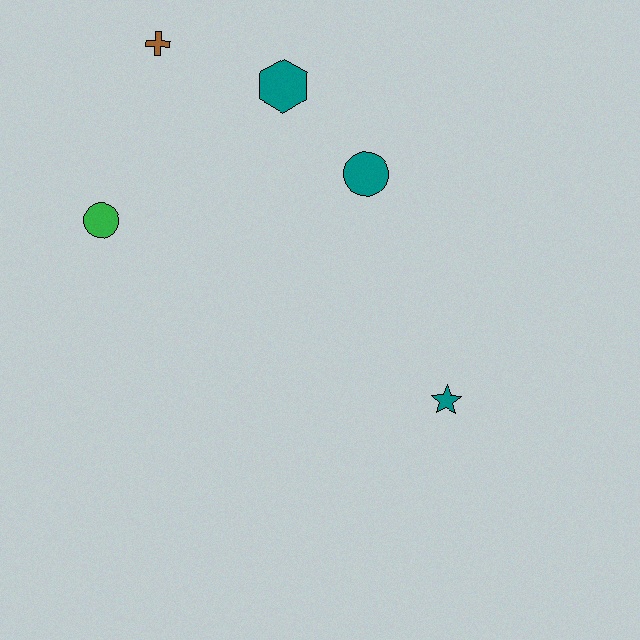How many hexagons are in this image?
There is 1 hexagon.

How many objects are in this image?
There are 5 objects.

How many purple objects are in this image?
There are no purple objects.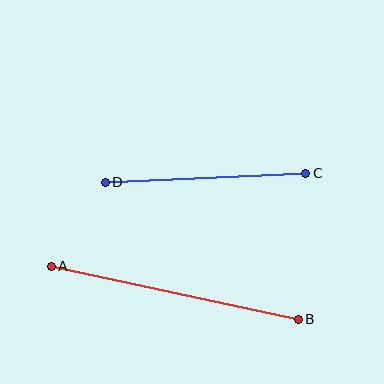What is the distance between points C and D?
The distance is approximately 201 pixels.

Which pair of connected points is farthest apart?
Points A and B are farthest apart.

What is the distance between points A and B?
The distance is approximately 252 pixels.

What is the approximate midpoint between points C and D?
The midpoint is at approximately (205, 178) pixels.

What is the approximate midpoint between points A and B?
The midpoint is at approximately (175, 293) pixels.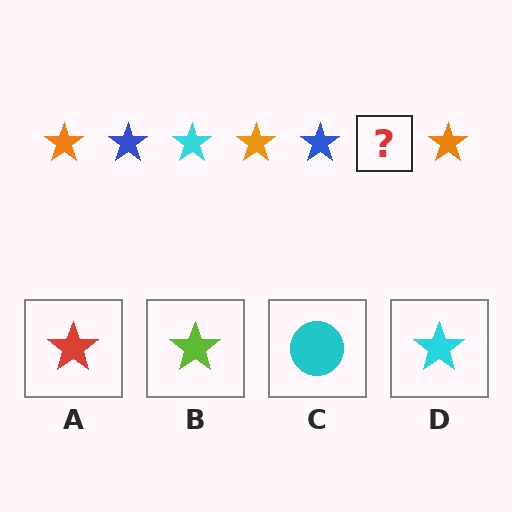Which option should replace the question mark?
Option D.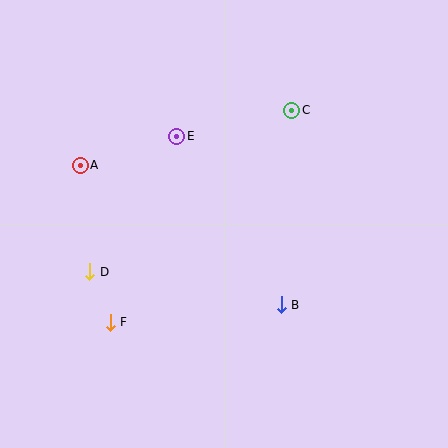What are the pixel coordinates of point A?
Point A is at (80, 165).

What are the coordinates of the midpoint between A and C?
The midpoint between A and C is at (186, 138).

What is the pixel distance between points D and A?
The distance between D and A is 107 pixels.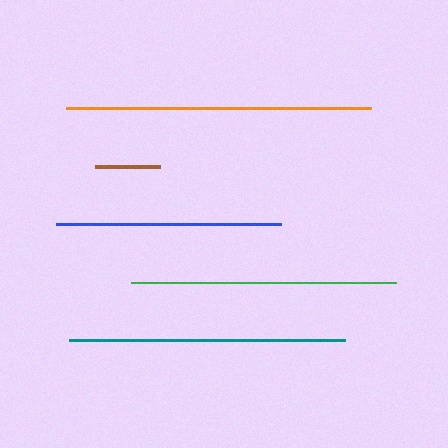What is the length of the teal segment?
The teal segment is approximately 276 pixels long.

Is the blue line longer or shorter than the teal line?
The teal line is longer than the blue line.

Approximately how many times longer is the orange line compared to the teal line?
The orange line is approximately 1.1 times the length of the teal line.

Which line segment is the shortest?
The brown line is the shortest at approximately 65 pixels.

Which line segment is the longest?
The orange line is the longest at approximately 305 pixels.